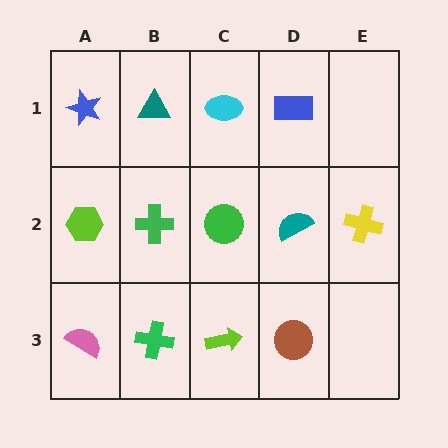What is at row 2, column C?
A green circle.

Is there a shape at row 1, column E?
No, that cell is empty.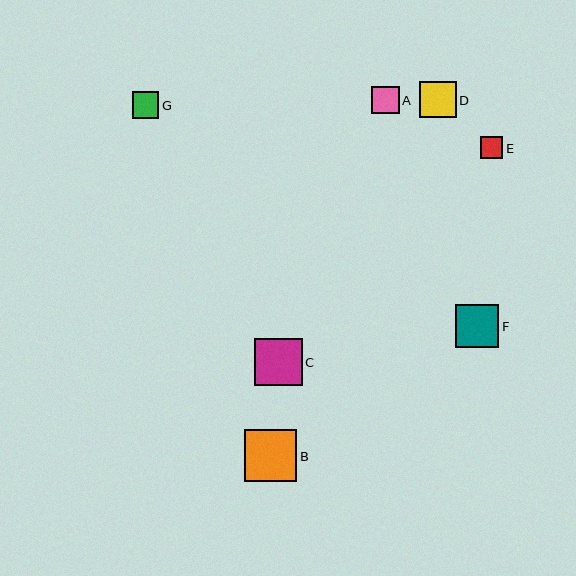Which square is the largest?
Square B is the largest with a size of approximately 52 pixels.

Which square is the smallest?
Square E is the smallest with a size of approximately 22 pixels.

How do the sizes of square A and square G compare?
Square A and square G are approximately the same size.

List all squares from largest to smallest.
From largest to smallest: B, C, F, D, A, G, E.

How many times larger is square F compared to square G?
Square F is approximately 1.6 times the size of square G.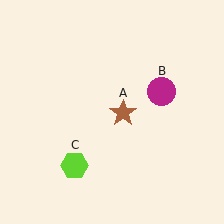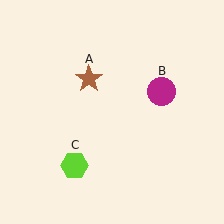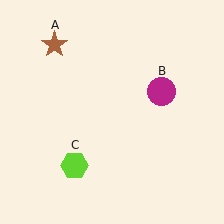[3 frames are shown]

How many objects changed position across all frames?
1 object changed position: brown star (object A).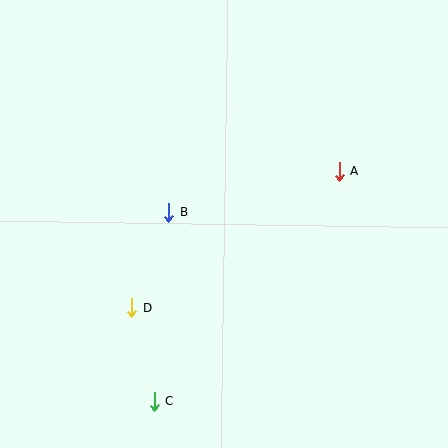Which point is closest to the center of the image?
Point B at (169, 212) is closest to the center.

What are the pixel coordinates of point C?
Point C is at (155, 401).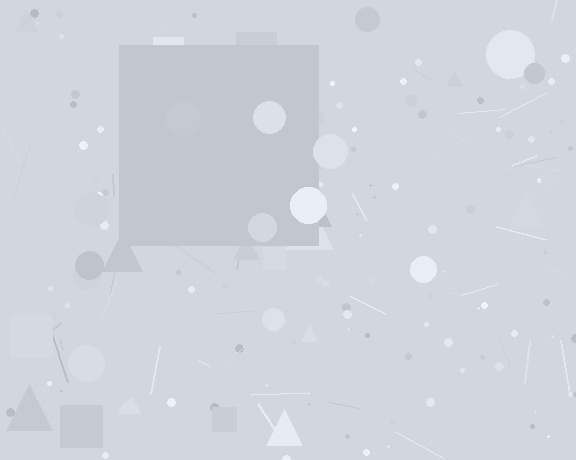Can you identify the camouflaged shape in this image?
The camouflaged shape is a square.